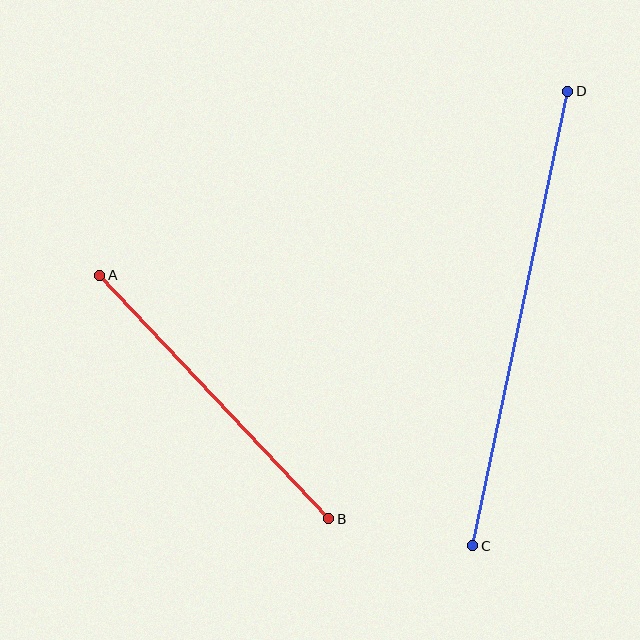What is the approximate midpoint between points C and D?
The midpoint is at approximately (520, 318) pixels.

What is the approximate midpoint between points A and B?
The midpoint is at approximately (214, 397) pixels.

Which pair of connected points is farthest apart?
Points C and D are farthest apart.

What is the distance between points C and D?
The distance is approximately 464 pixels.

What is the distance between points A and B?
The distance is approximately 334 pixels.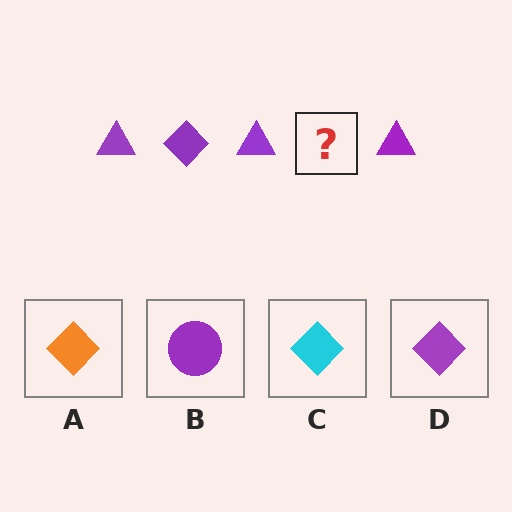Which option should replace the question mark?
Option D.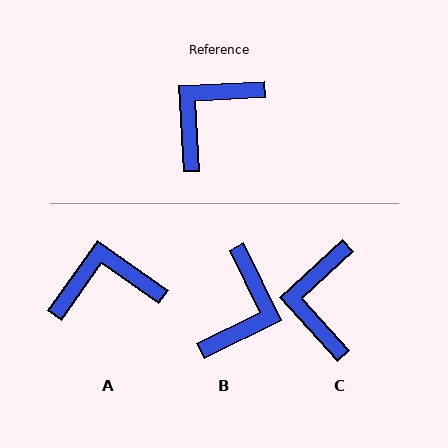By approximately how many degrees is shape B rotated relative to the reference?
Approximately 157 degrees clockwise.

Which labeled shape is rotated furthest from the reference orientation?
B, about 157 degrees away.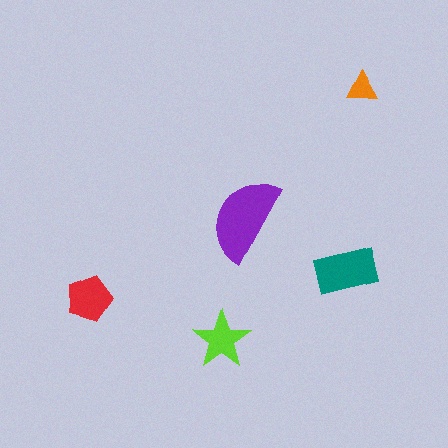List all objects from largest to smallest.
The purple semicircle, the teal rectangle, the red pentagon, the lime star, the orange triangle.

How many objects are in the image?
There are 5 objects in the image.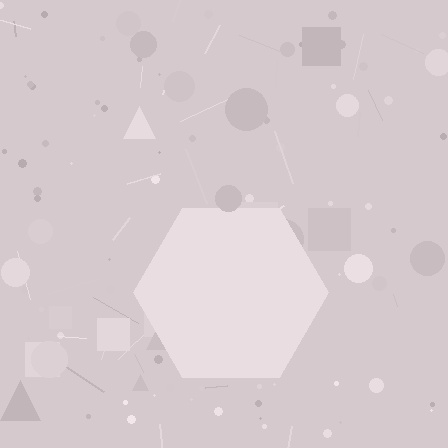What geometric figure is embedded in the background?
A hexagon is embedded in the background.